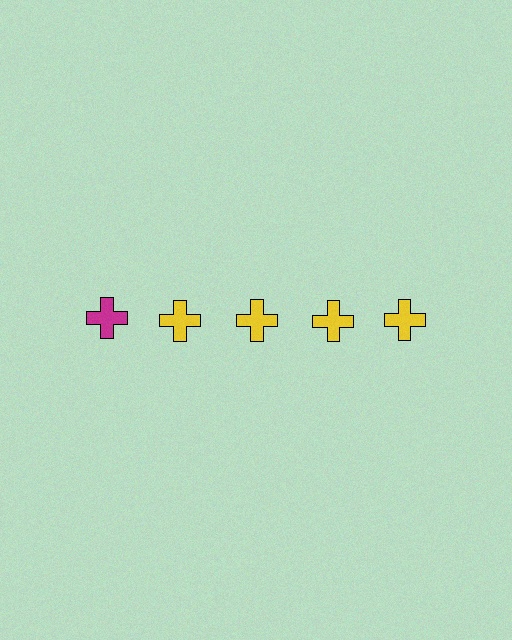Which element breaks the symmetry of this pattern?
The magenta cross in the top row, leftmost column breaks the symmetry. All other shapes are yellow crosses.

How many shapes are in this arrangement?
There are 5 shapes arranged in a grid pattern.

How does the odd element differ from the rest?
It has a different color: magenta instead of yellow.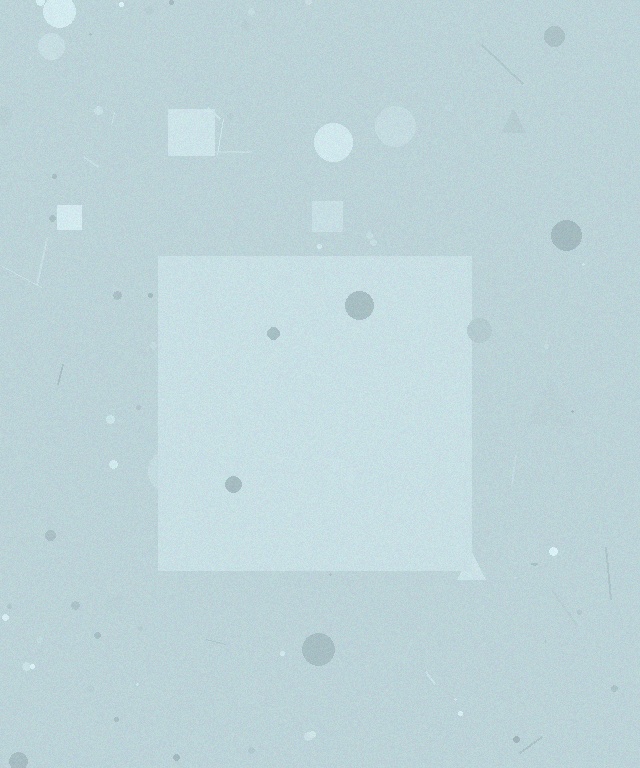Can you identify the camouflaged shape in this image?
The camouflaged shape is a square.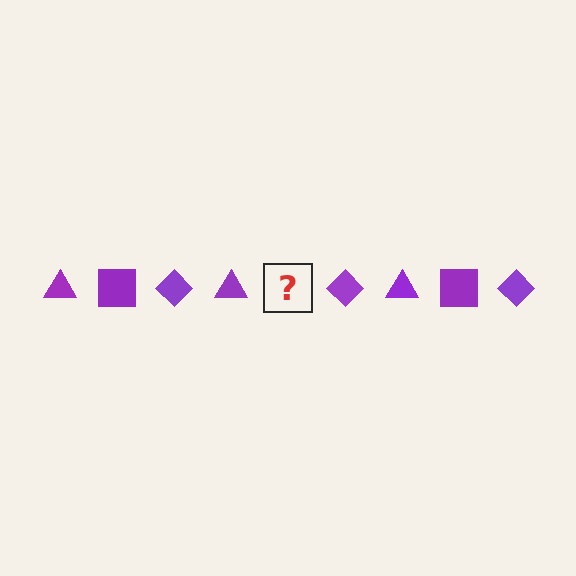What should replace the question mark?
The question mark should be replaced with a purple square.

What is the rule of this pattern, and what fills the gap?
The rule is that the pattern cycles through triangle, square, diamond shapes in purple. The gap should be filled with a purple square.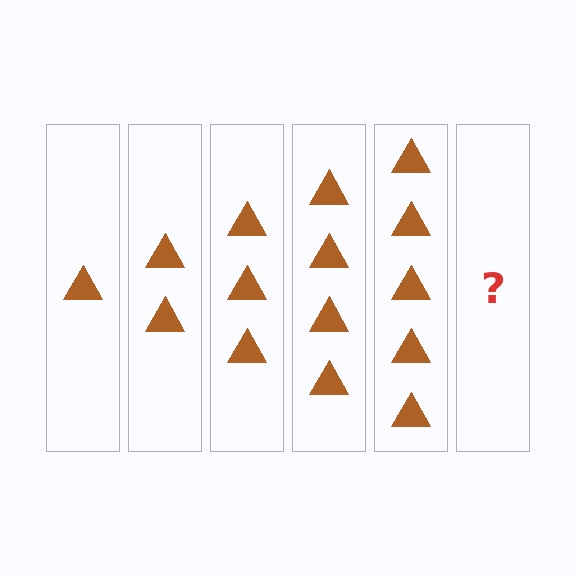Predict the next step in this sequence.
The next step is 6 triangles.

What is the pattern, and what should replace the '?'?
The pattern is that each step adds one more triangle. The '?' should be 6 triangles.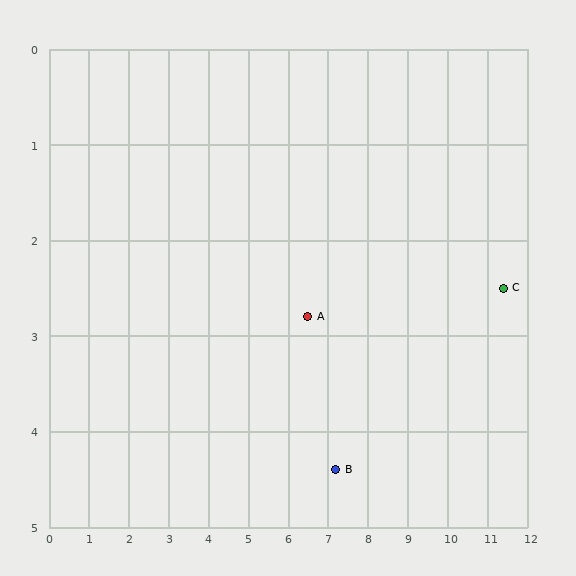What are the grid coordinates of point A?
Point A is at approximately (6.5, 2.8).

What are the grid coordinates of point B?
Point B is at approximately (7.2, 4.4).